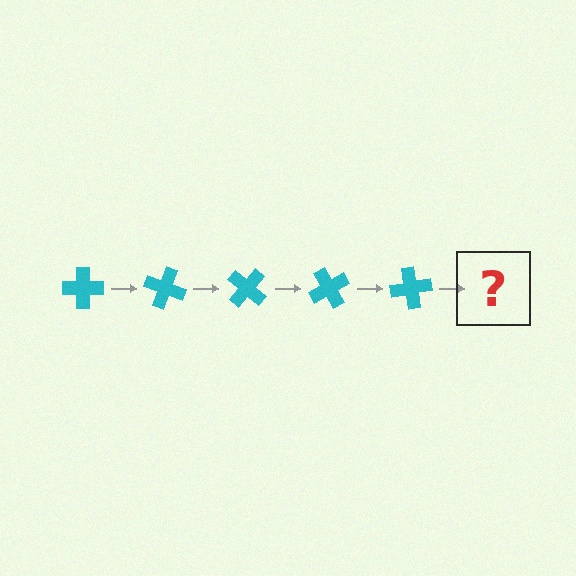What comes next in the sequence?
The next element should be a cyan cross rotated 100 degrees.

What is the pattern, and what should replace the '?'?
The pattern is that the cross rotates 20 degrees each step. The '?' should be a cyan cross rotated 100 degrees.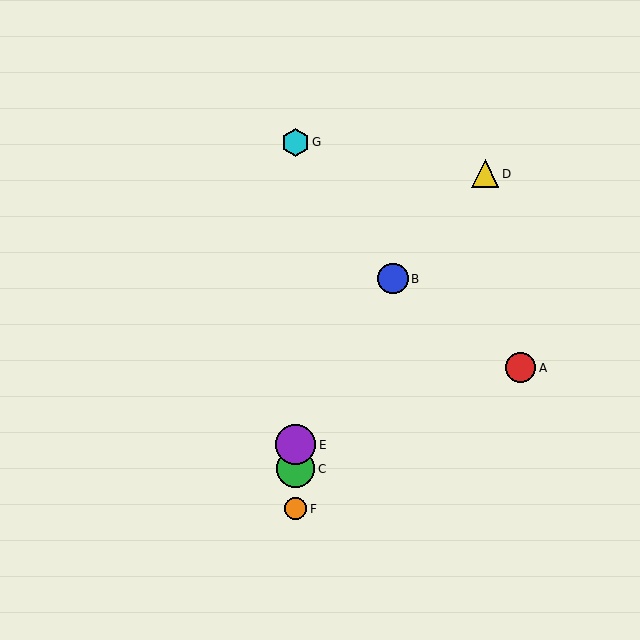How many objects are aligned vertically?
4 objects (C, E, F, G) are aligned vertically.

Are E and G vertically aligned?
Yes, both are at x≈296.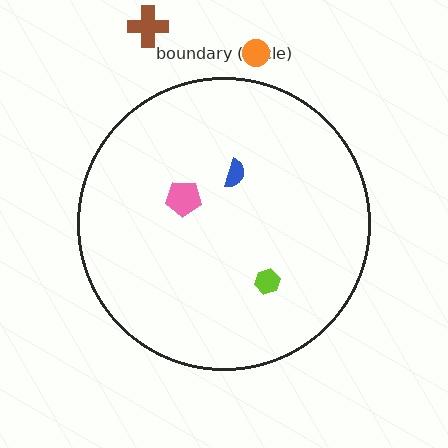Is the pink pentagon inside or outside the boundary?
Inside.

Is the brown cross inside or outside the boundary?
Outside.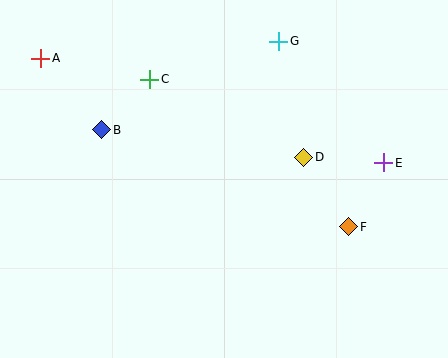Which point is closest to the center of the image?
Point D at (304, 157) is closest to the center.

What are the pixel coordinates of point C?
Point C is at (150, 79).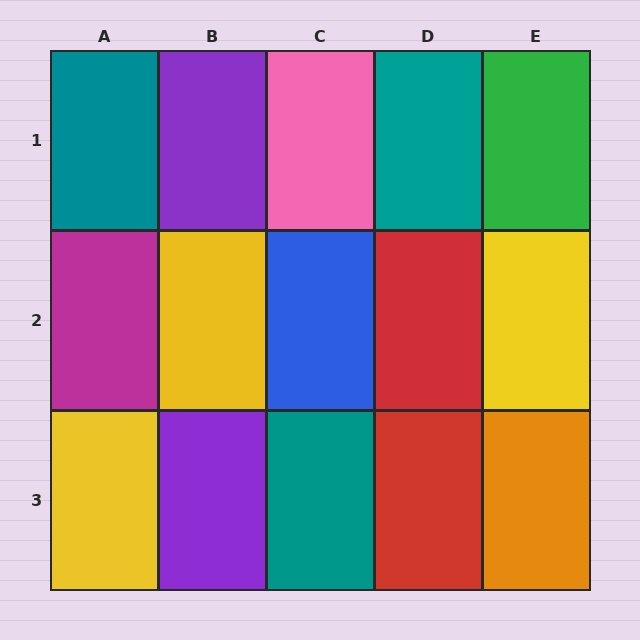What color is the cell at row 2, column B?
Yellow.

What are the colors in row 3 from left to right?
Yellow, purple, teal, red, orange.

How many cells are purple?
2 cells are purple.